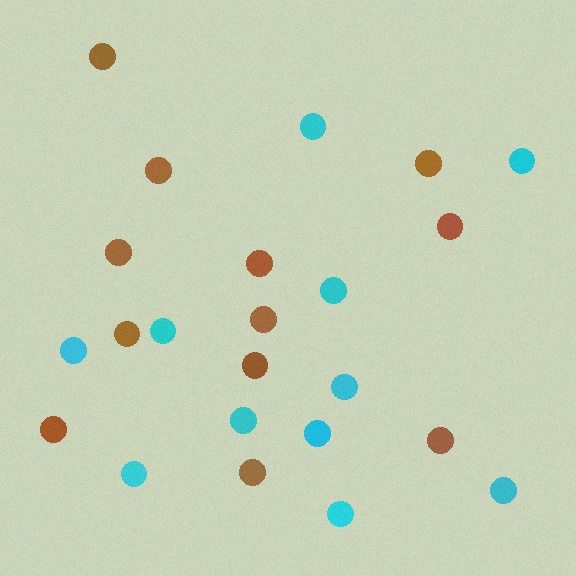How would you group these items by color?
There are 2 groups: one group of brown circles (12) and one group of cyan circles (11).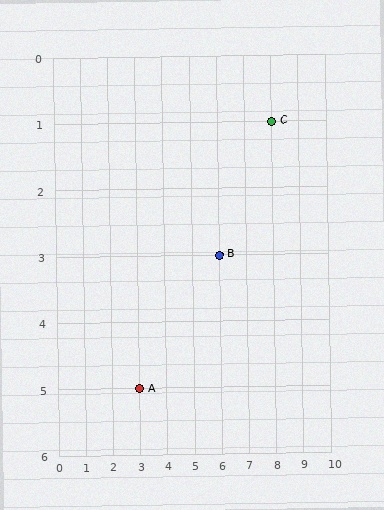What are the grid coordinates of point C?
Point C is at grid coordinates (8, 1).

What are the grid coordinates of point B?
Point B is at grid coordinates (6, 3).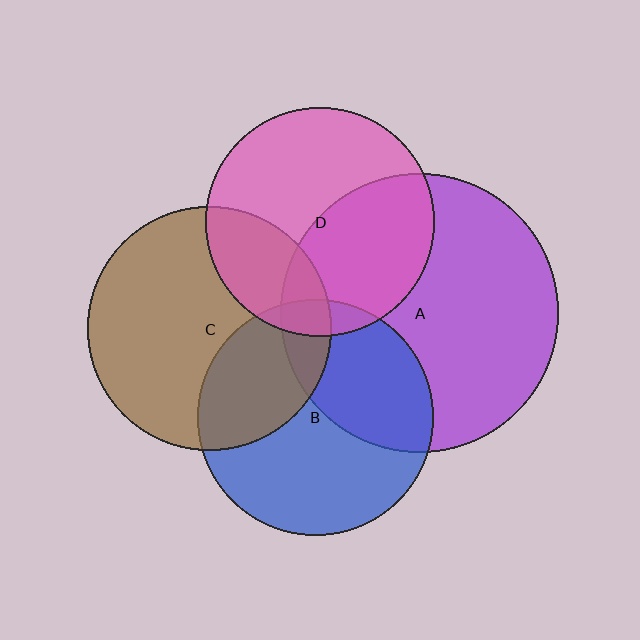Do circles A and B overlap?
Yes.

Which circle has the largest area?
Circle A (purple).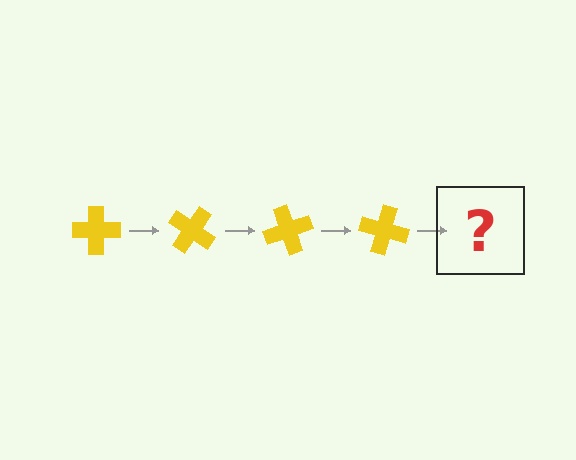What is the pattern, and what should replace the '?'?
The pattern is that the cross rotates 35 degrees each step. The '?' should be a yellow cross rotated 140 degrees.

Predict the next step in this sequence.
The next step is a yellow cross rotated 140 degrees.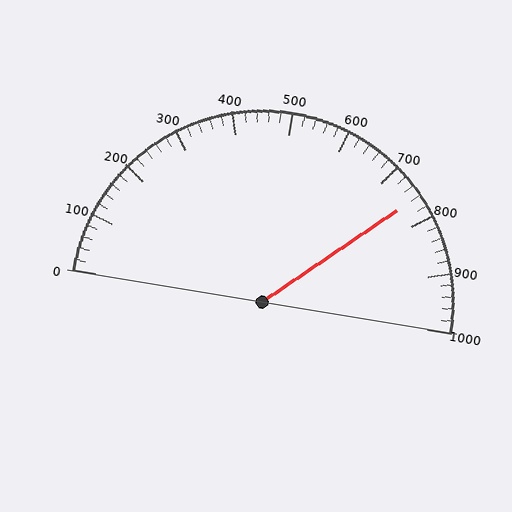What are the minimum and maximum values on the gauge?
The gauge ranges from 0 to 1000.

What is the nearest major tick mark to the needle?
The nearest major tick mark is 800.